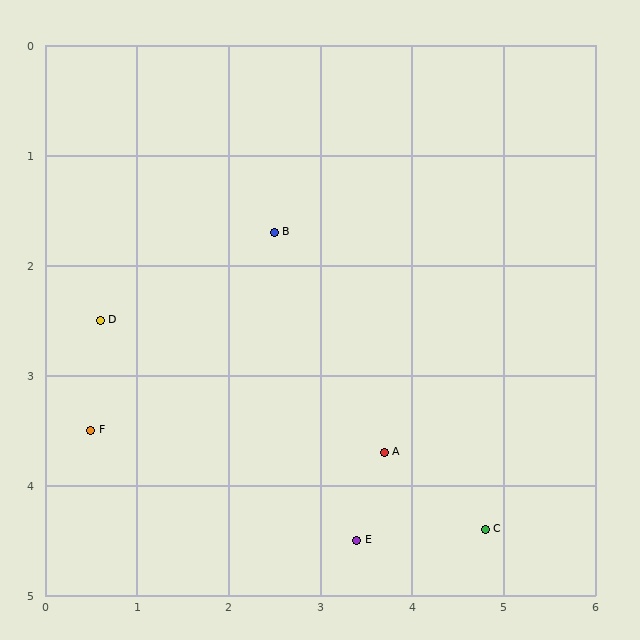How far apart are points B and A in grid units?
Points B and A are about 2.3 grid units apart.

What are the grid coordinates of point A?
Point A is at approximately (3.7, 3.7).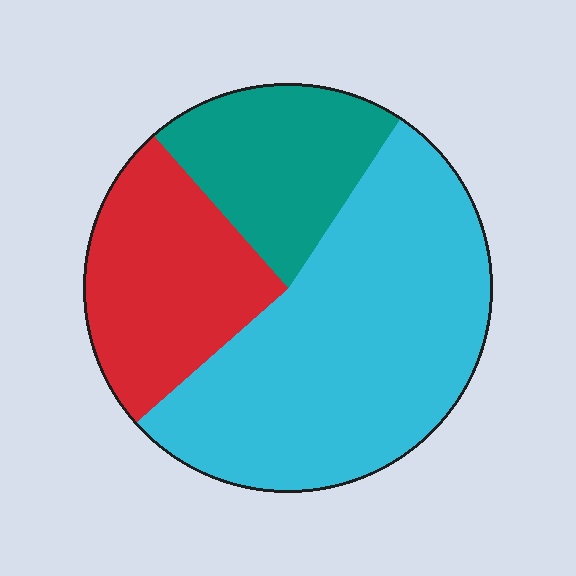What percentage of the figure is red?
Red covers about 25% of the figure.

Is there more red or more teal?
Red.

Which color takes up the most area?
Cyan, at roughly 55%.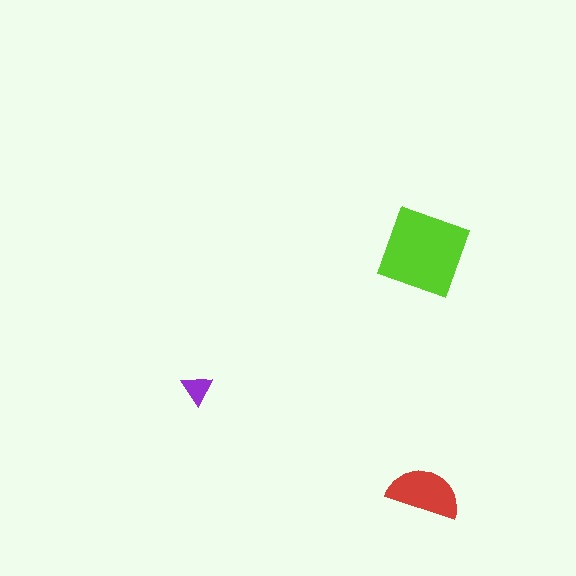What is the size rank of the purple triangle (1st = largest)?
3rd.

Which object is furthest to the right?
The red semicircle is rightmost.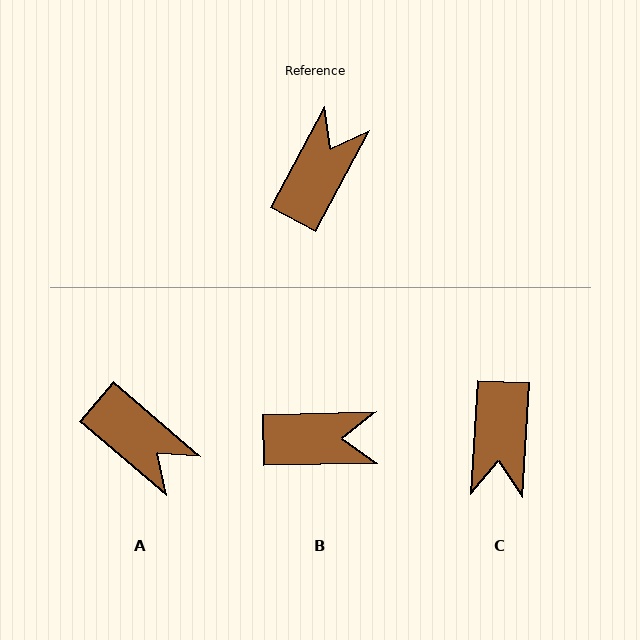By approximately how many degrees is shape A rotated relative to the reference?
Approximately 103 degrees clockwise.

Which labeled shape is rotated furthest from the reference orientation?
C, about 155 degrees away.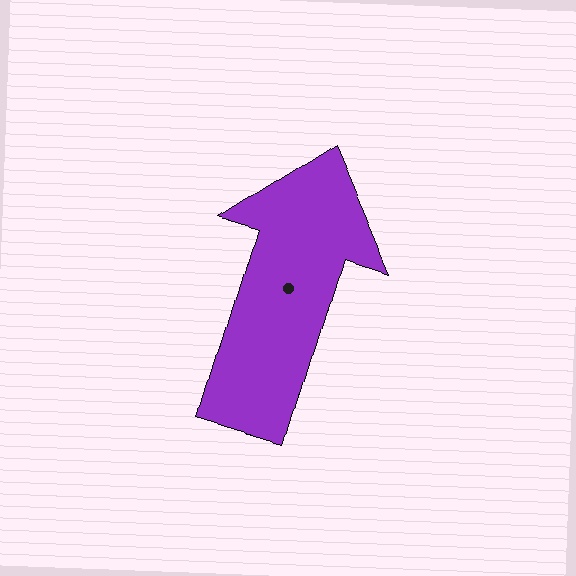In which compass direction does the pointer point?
North.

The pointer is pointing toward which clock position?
Roughly 1 o'clock.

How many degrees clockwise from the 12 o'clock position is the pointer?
Approximately 17 degrees.